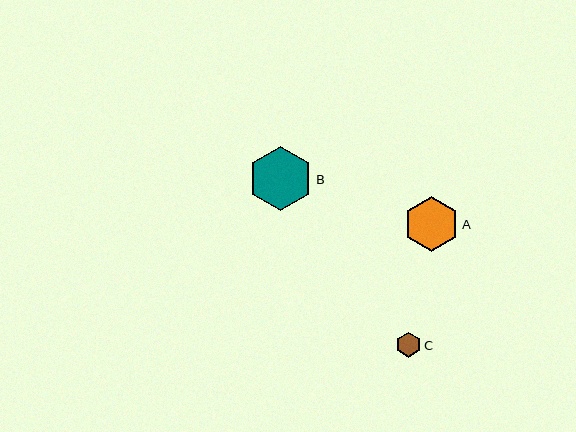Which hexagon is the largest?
Hexagon B is the largest with a size of approximately 64 pixels.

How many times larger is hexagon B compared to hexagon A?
Hexagon B is approximately 1.2 times the size of hexagon A.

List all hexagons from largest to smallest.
From largest to smallest: B, A, C.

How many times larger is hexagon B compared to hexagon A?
Hexagon B is approximately 1.2 times the size of hexagon A.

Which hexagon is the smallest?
Hexagon C is the smallest with a size of approximately 25 pixels.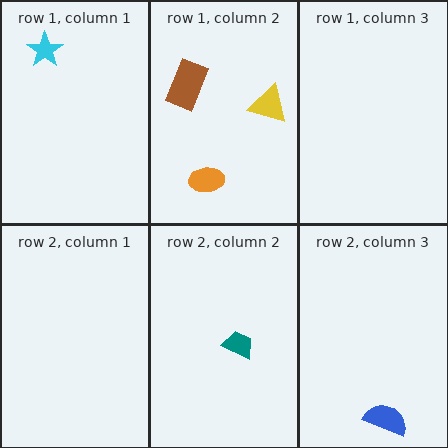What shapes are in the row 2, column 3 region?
The blue semicircle.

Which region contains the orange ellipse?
The row 1, column 2 region.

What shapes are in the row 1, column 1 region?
The cyan star.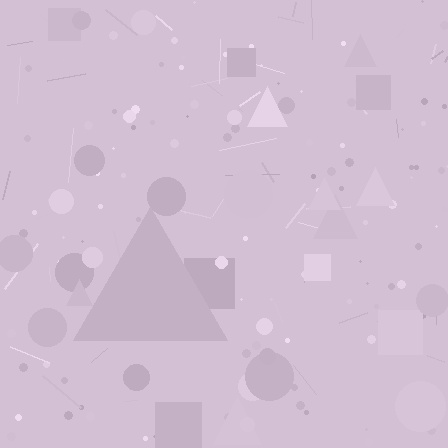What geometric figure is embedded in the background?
A triangle is embedded in the background.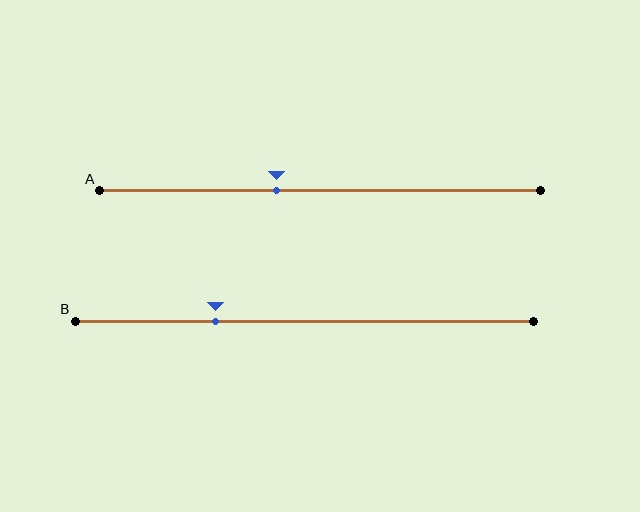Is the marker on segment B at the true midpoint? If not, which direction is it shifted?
No, the marker on segment B is shifted to the left by about 19% of the segment length.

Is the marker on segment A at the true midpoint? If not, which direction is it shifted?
No, the marker on segment A is shifted to the left by about 10% of the segment length.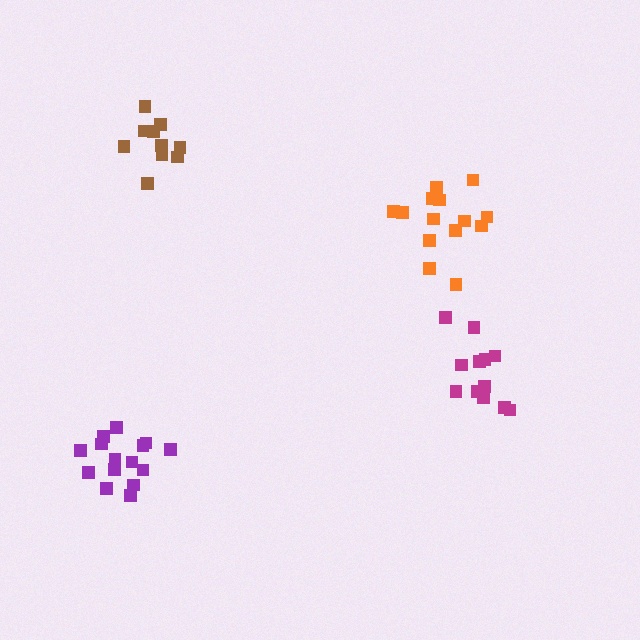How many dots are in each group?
Group 1: 15 dots, Group 2: 14 dots, Group 3: 10 dots, Group 4: 12 dots (51 total).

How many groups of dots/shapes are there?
There are 4 groups.